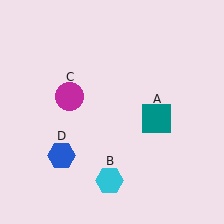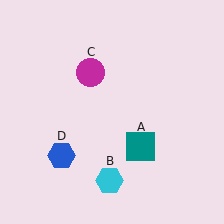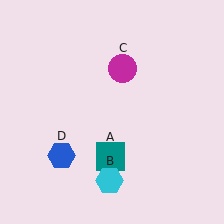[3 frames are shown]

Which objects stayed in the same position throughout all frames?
Cyan hexagon (object B) and blue hexagon (object D) remained stationary.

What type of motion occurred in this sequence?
The teal square (object A), magenta circle (object C) rotated clockwise around the center of the scene.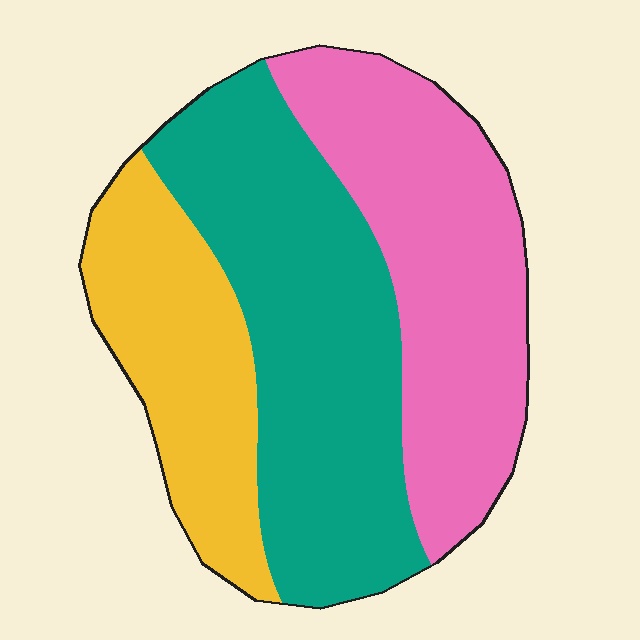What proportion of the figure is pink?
Pink covers 35% of the figure.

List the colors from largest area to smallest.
From largest to smallest: teal, pink, yellow.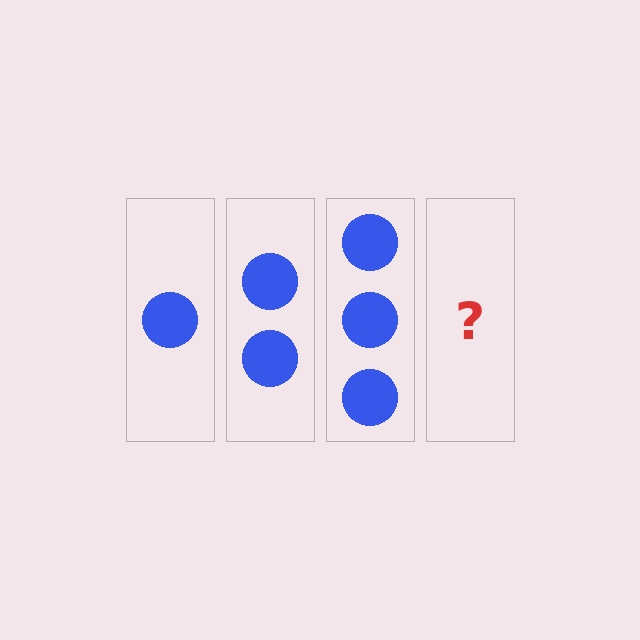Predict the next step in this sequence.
The next step is 4 circles.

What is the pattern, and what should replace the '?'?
The pattern is that each step adds one more circle. The '?' should be 4 circles.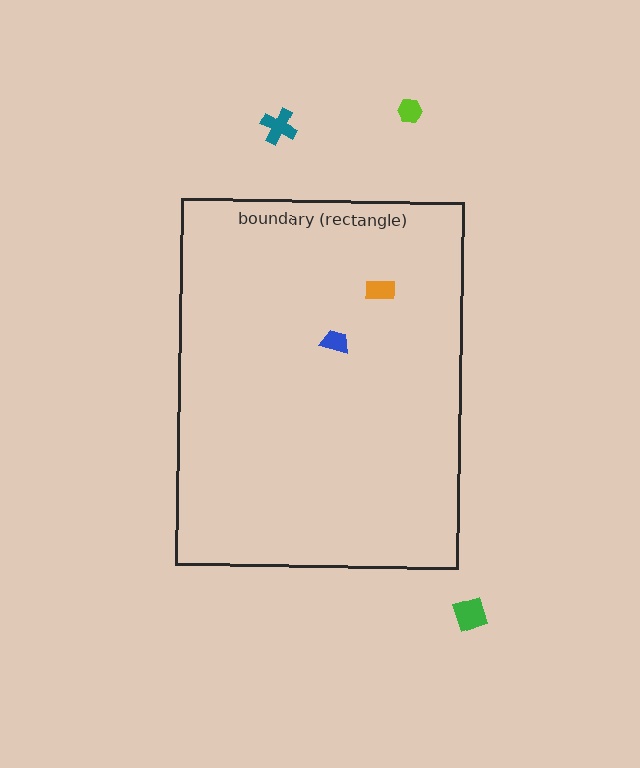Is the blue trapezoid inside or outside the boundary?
Inside.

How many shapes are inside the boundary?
2 inside, 3 outside.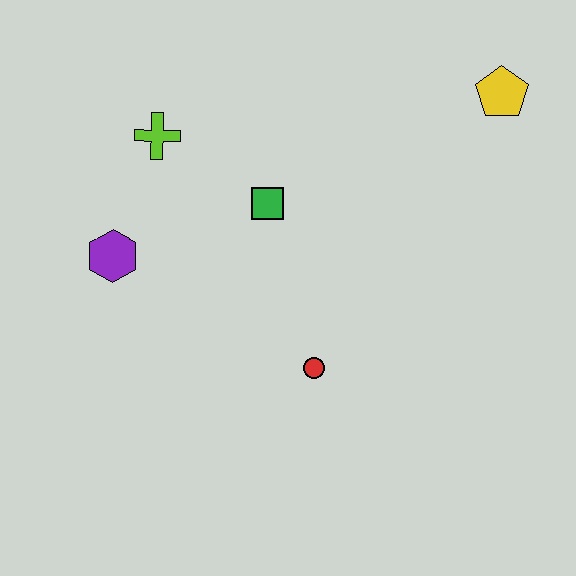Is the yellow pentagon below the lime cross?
No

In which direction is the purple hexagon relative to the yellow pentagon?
The purple hexagon is to the left of the yellow pentagon.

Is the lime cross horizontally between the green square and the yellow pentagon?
No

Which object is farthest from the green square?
The yellow pentagon is farthest from the green square.